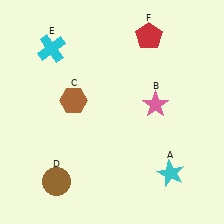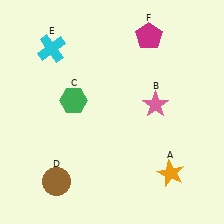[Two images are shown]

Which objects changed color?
A changed from cyan to orange. C changed from brown to green. F changed from red to magenta.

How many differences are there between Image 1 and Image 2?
There are 3 differences between the two images.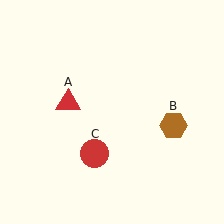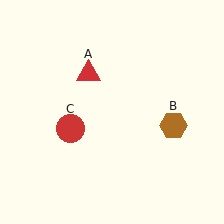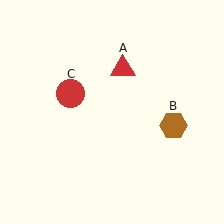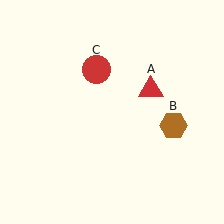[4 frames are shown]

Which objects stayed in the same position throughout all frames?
Brown hexagon (object B) remained stationary.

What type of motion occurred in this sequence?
The red triangle (object A), red circle (object C) rotated clockwise around the center of the scene.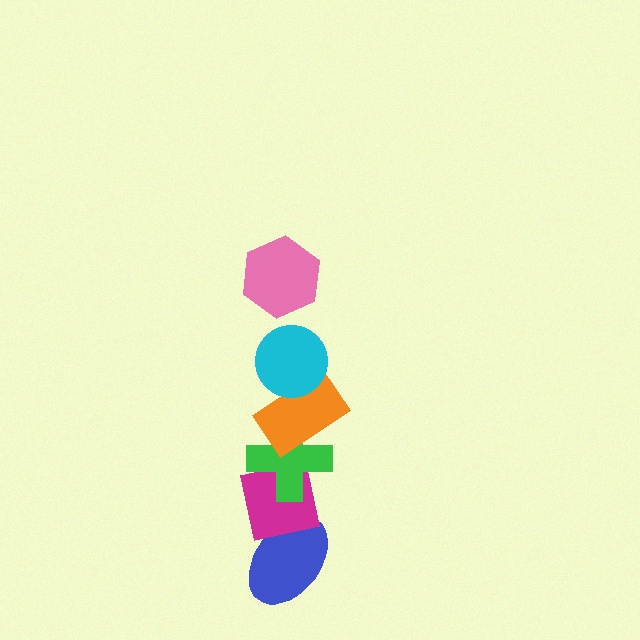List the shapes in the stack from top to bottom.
From top to bottom: the pink hexagon, the cyan circle, the orange rectangle, the green cross, the magenta square, the blue ellipse.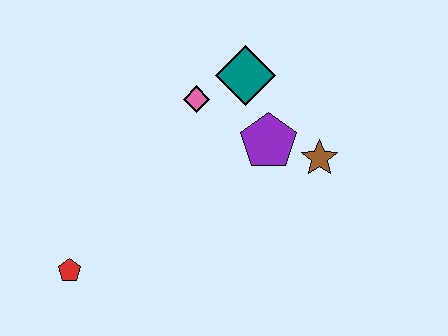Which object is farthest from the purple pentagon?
The red pentagon is farthest from the purple pentagon.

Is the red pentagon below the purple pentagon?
Yes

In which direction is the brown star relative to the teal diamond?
The brown star is below the teal diamond.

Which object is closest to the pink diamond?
The teal diamond is closest to the pink diamond.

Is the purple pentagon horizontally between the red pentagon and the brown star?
Yes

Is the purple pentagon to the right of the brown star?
No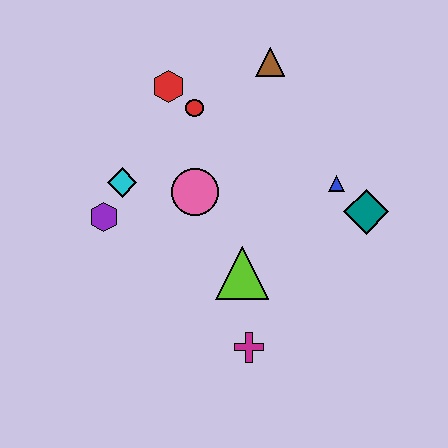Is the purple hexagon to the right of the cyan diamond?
No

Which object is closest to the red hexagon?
The red circle is closest to the red hexagon.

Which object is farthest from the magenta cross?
The brown triangle is farthest from the magenta cross.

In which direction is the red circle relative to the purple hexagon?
The red circle is above the purple hexagon.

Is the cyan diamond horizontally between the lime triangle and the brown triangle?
No